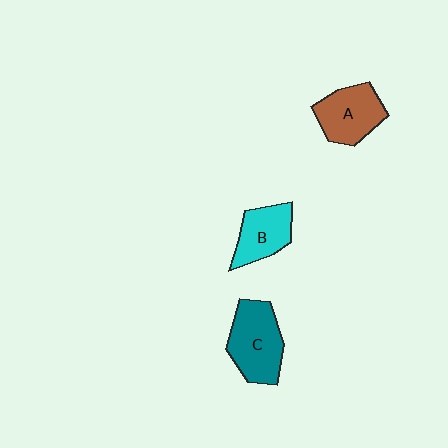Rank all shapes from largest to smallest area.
From largest to smallest: C (teal), A (brown), B (cyan).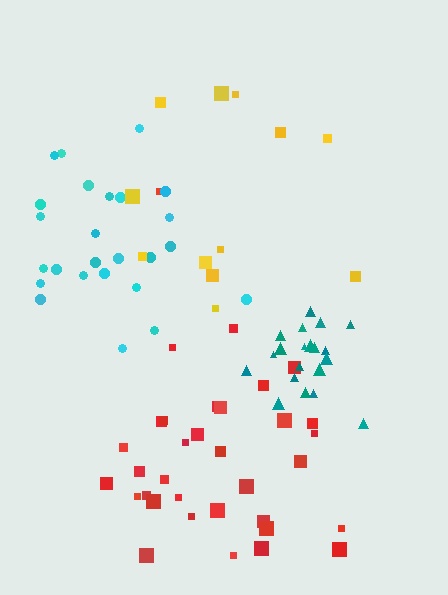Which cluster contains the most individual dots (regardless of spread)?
Red (34).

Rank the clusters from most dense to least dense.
teal, red, cyan, yellow.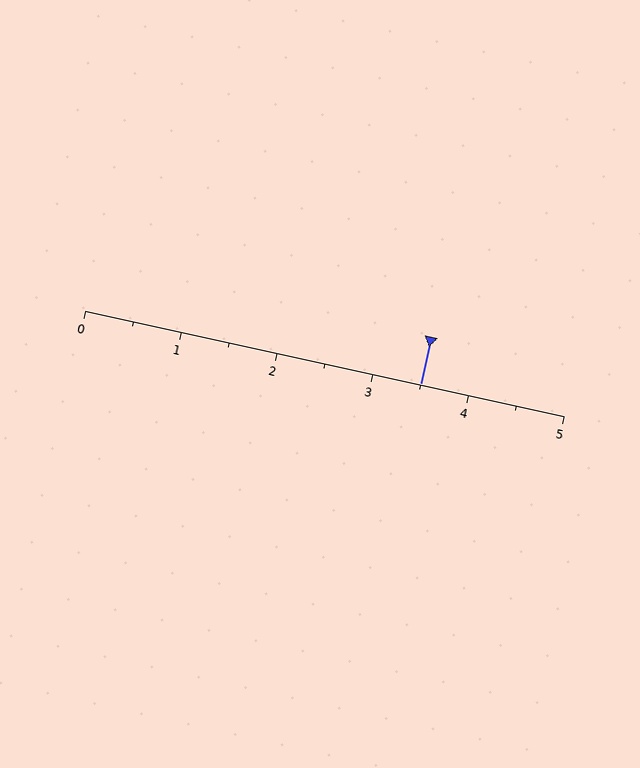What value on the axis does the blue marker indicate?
The marker indicates approximately 3.5.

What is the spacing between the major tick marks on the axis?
The major ticks are spaced 1 apart.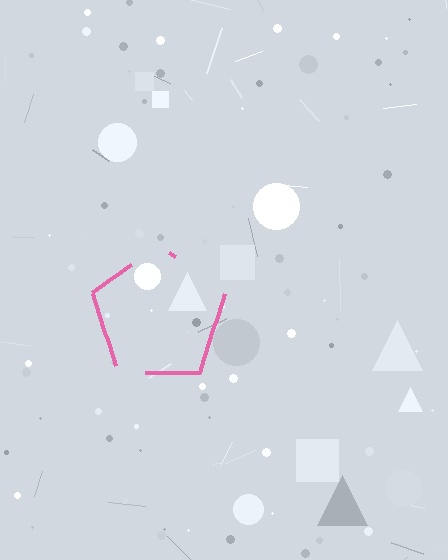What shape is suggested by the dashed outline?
The dashed outline suggests a pentagon.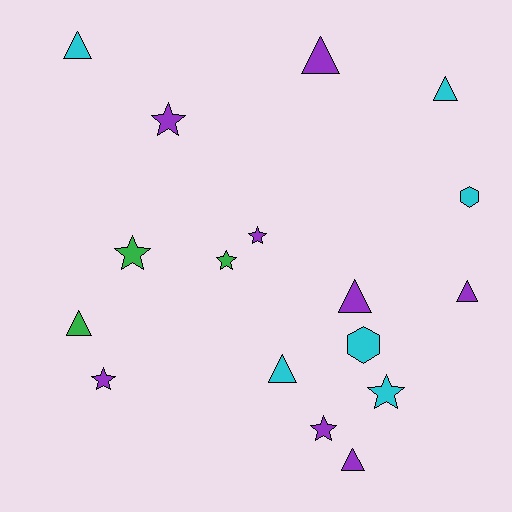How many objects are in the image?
There are 17 objects.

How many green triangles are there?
There is 1 green triangle.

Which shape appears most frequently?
Triangle, with 8 objects.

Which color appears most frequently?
Purple, with 8 objects.